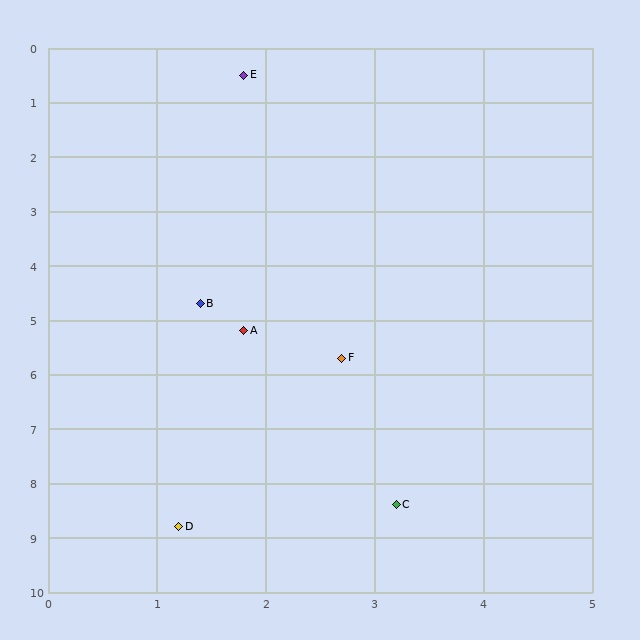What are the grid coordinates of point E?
Point E is at approximately (1.8, 0.5).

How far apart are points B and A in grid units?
Points B and A are about 0.6 grid units apart.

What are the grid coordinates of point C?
Point C is at approximately (3.2, 8.4).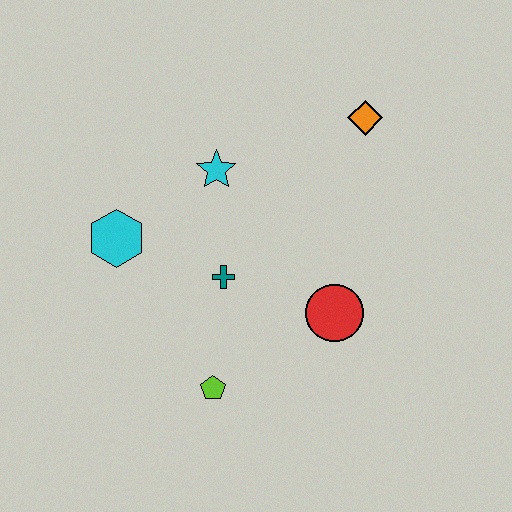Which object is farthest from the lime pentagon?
The orange diamond is farthest from the lime pentagon.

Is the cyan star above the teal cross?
Yes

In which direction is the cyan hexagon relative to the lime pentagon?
The cyan hexagon is above the lime pentagon.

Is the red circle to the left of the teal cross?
No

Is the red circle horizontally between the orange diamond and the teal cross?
Yes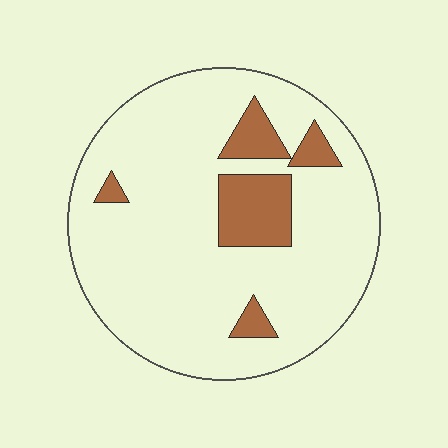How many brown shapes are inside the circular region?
5.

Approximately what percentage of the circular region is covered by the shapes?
Approximately 15%.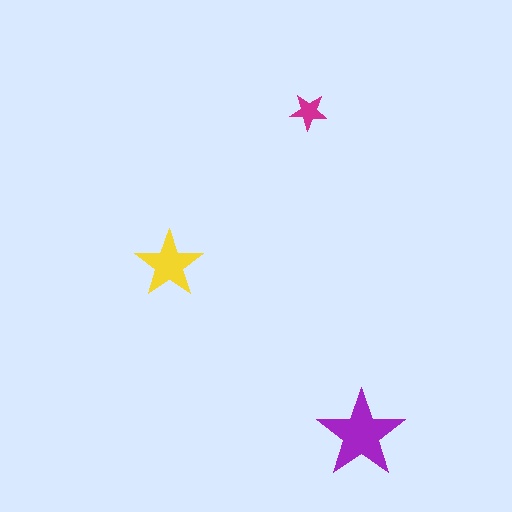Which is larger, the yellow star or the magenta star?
The yellow one.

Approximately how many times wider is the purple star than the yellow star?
About 1.5 times wider.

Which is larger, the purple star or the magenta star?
The purple one.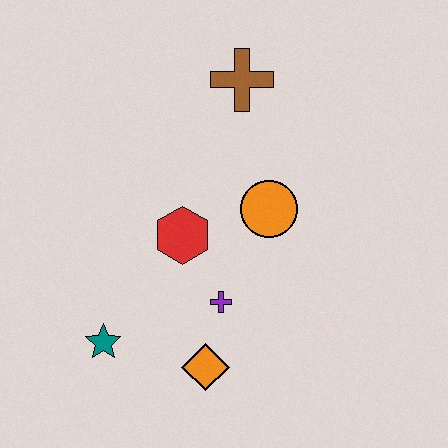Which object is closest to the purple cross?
The orange diamond is closest to the purple cross.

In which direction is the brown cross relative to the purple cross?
The brown cross is above the purple cross.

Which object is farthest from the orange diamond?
The brown cross is farthest from the orange diamond.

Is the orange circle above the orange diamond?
Yes